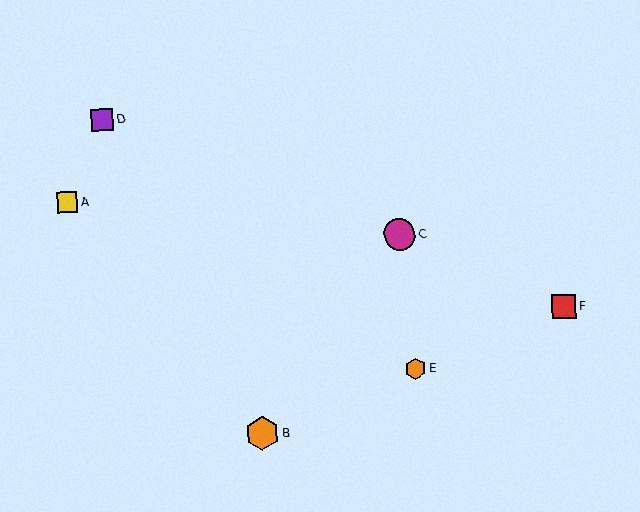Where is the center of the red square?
The center of the red square is at (564, 307).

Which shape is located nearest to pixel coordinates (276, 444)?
The orange hexagon (labeled B) at (262, 433) is nearest to that location.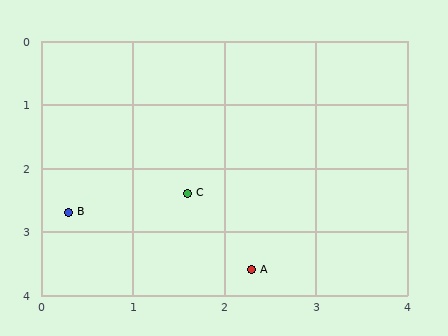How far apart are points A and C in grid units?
Points A and C are about 1.4 grid units apart.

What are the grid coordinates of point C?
Point C is at approximately (1.6, 2.4).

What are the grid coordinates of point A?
Point A is at approximately (2.3, 3.6).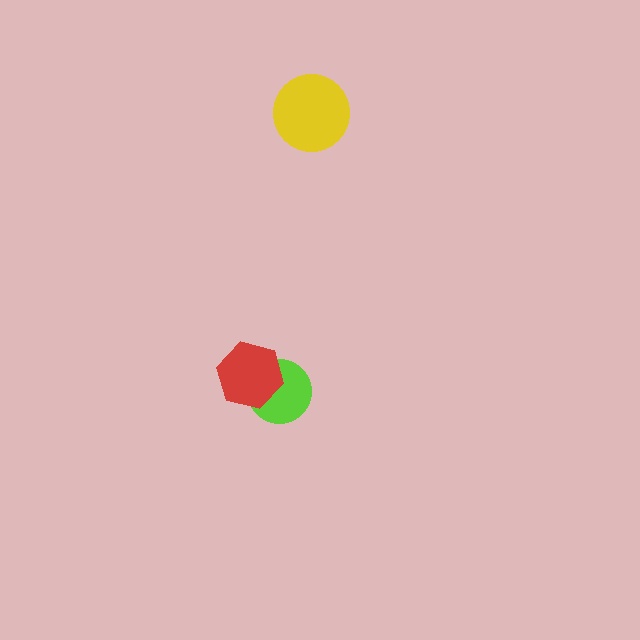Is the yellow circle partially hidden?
No, no other shape covers it.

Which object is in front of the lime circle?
The red hexagon is in front of the lime circle.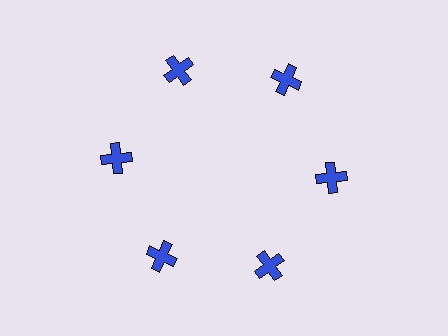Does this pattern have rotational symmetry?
Yes, this pattern has 6-fold rotational symmetry. It looks the same after rotating 60 degrees around the center.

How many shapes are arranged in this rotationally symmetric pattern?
There are 6 shapes, arranged in 6 groups of 1.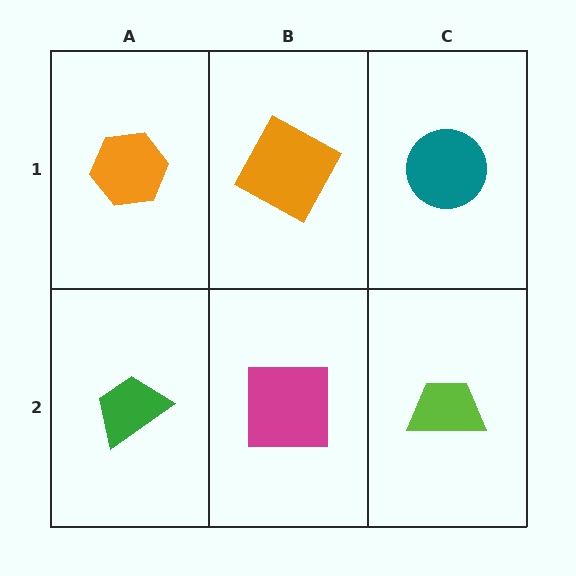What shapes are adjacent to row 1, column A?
A green trapezoid (row 2, column A), an orange square (row 1, column B).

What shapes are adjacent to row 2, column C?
A teal circle (row 1, column C), a magenta square (row 2, column B).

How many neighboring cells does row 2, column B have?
3.